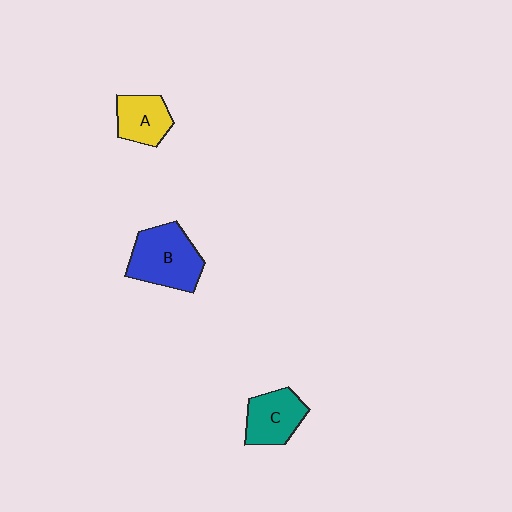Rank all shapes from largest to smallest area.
From largest to smallest: B (blue), C (teal), A (yellow).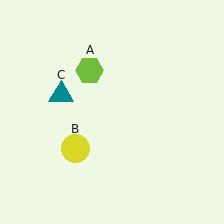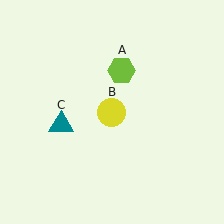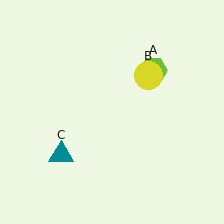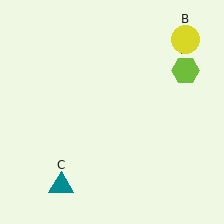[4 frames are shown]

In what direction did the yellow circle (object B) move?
The yellow circle (object B) moved up and to the right.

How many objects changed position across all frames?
3 objects changed position: lime hexagon (object A), yellow circle (object B), teal triangle (object C).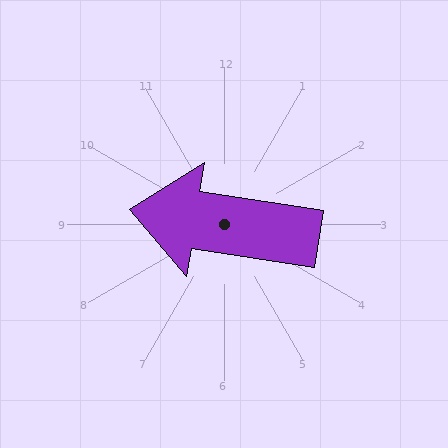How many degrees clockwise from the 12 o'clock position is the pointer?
Approximately 279 degrees.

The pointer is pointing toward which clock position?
Roughly 9 o'clock.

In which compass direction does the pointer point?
West.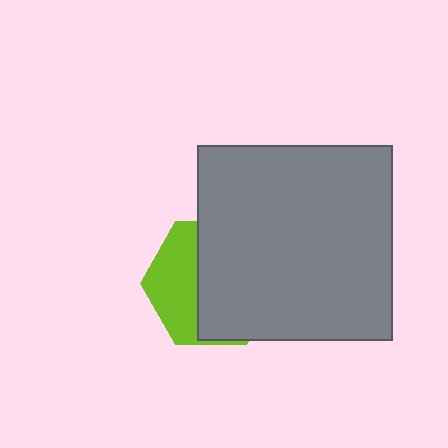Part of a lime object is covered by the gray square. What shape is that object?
It is a hexagon.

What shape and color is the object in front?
The object in front is a gray square.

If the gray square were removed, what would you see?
You would see the complete lime hexagon.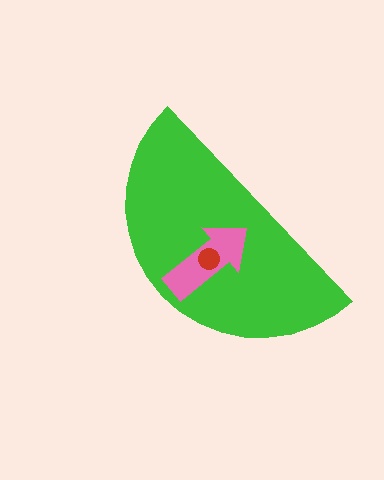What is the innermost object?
The red circle.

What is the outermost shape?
The green semicircle.